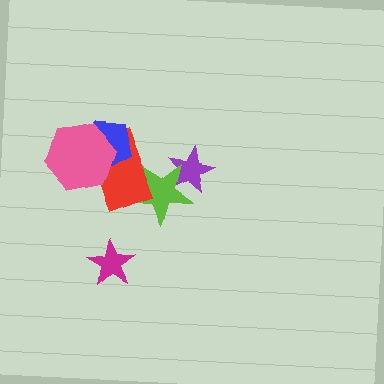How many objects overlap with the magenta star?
0 objects overlap with the magenta star.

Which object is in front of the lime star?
The red rectangle is in front of the lime star.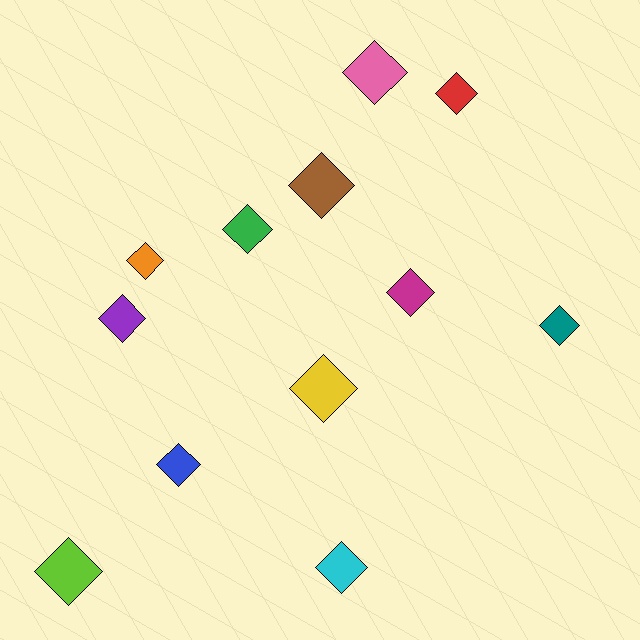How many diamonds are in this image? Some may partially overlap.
There are 12 diamonds.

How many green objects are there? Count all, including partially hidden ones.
There is 1 green object.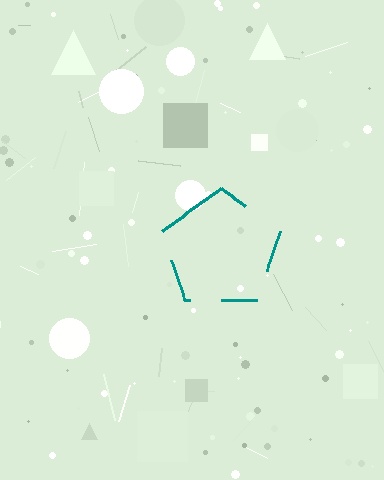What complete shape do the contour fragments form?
The contour fragments form a pentagon.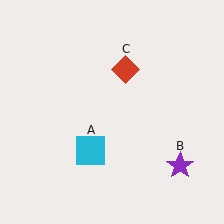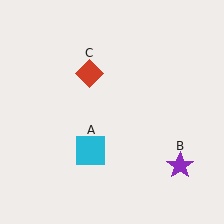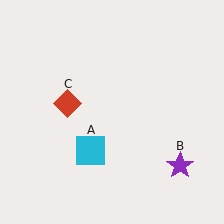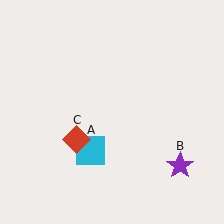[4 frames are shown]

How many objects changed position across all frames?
1 object changed position: red diamond (object C).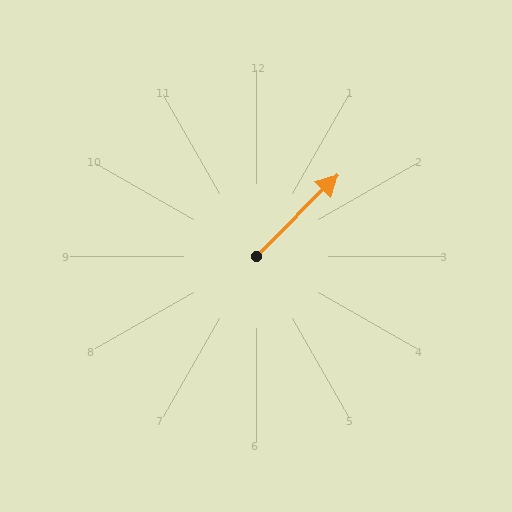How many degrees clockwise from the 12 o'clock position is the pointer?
Approximately 45 degrees.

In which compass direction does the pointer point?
Northeast.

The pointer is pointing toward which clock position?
Roughly 2 o'clock.